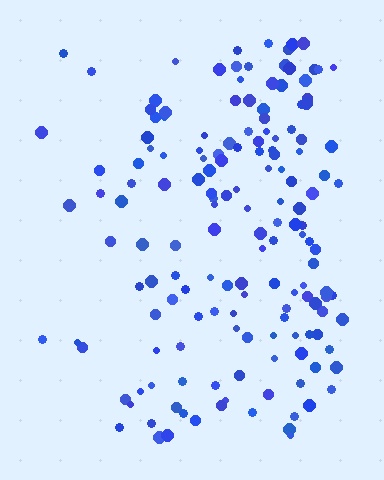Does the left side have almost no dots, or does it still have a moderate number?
Still a moderate number, just noticeably fewer than the right.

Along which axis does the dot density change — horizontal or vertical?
Horizontal.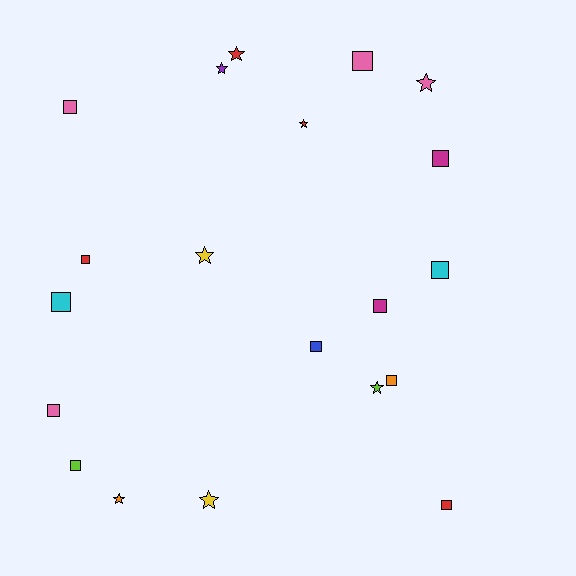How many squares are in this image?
There are 12 squares.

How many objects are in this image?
There are 20 objects.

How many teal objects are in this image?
There are no teal objects.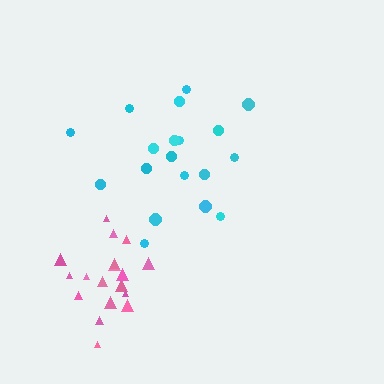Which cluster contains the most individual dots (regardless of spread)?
Cyan (19).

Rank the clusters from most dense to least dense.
pink, cyan.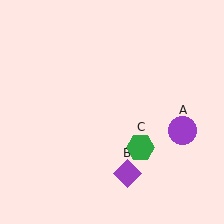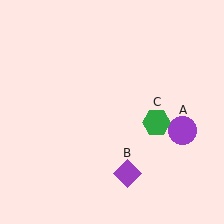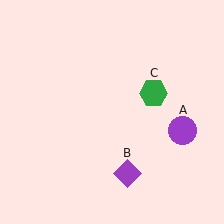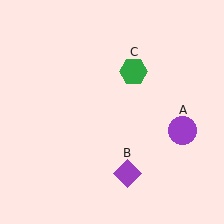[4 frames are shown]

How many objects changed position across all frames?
1 object changed position: green hexagon (object C).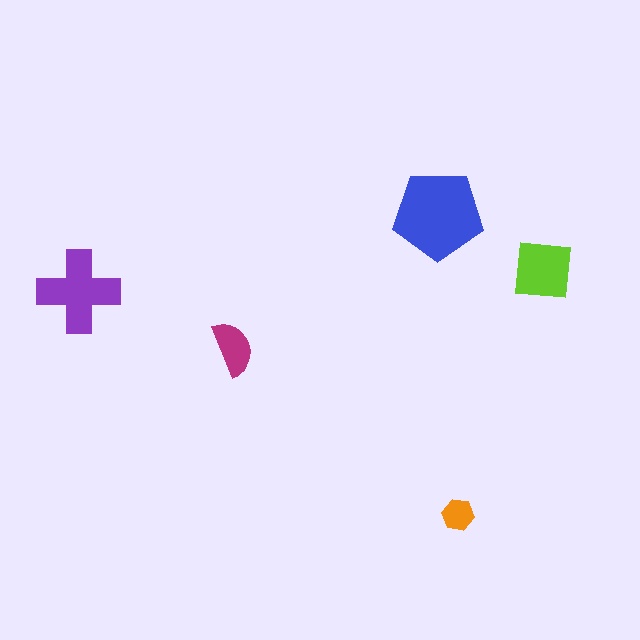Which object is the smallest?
The orange hexagon.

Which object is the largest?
The blue pentagon.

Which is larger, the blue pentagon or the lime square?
The blue pentagon.